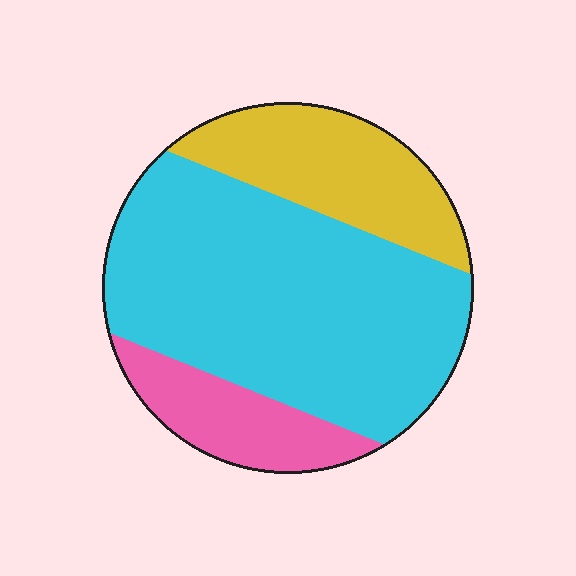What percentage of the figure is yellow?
Yellow takes up about one quarter (1/4) of the figure.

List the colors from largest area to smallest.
From largest to smallest: cyan, yellow, pink.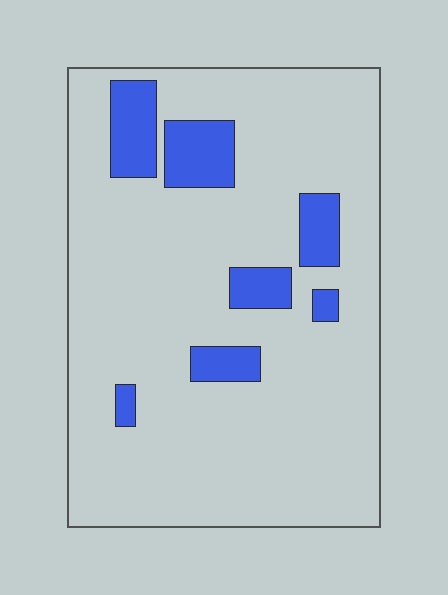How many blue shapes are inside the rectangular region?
7.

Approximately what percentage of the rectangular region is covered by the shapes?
Approximately 15%.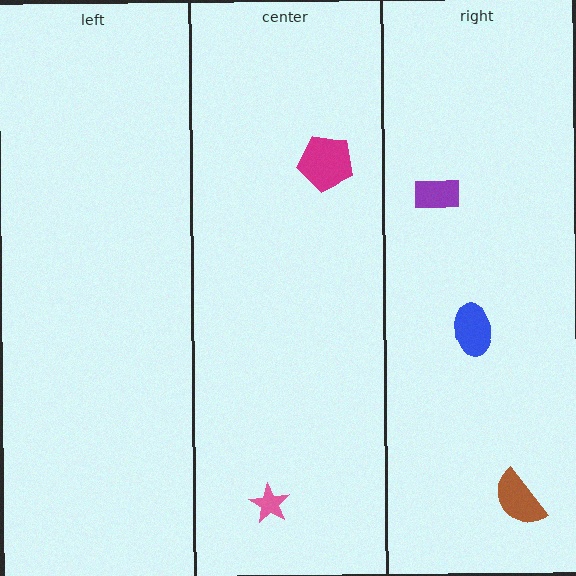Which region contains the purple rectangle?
The right region.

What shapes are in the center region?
The magenta pentagon, the pink star.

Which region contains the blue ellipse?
The right region.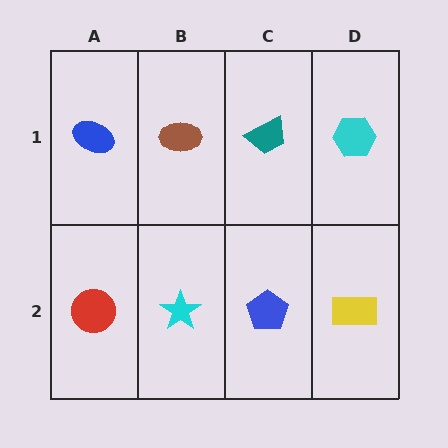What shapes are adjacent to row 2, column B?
A brown ellipse (row 1, column B), a red circle (row 2, column A), a blue pentagon (row 2, column C).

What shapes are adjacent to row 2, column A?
A blue ellipse (row 1, column A), a cyan star (row 2, column B).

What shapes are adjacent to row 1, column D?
A yellow rectangle (row 2, column D), a teal trapezoid (row 1, column C).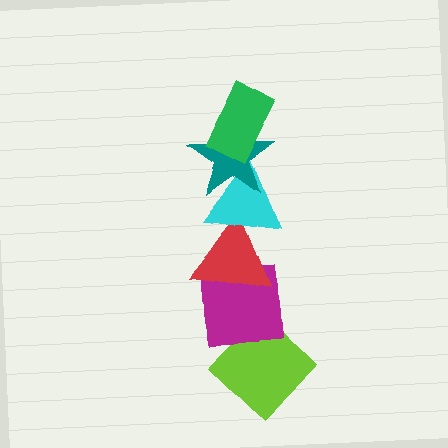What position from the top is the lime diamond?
The lime diamond is 6th from the top.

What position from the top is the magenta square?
The magenta square is 5th from the top.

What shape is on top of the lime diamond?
The magenta square is on top of the lime diamond.